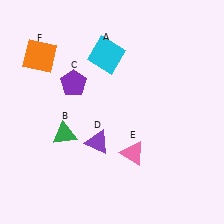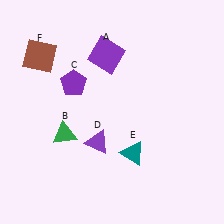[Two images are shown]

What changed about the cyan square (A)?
In Image 1, A is cyan. In Image 2, it changed to purple.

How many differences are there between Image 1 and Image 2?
There are 3 differences between the two images.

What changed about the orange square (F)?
In Image 1, F is orange. In Image 2, it changed to brown.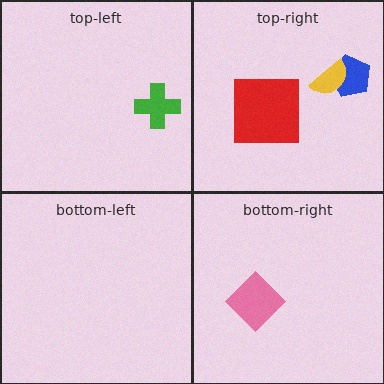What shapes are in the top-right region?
The blue pentagon, the yellow semicircle, the red square.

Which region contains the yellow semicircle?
The top-right region.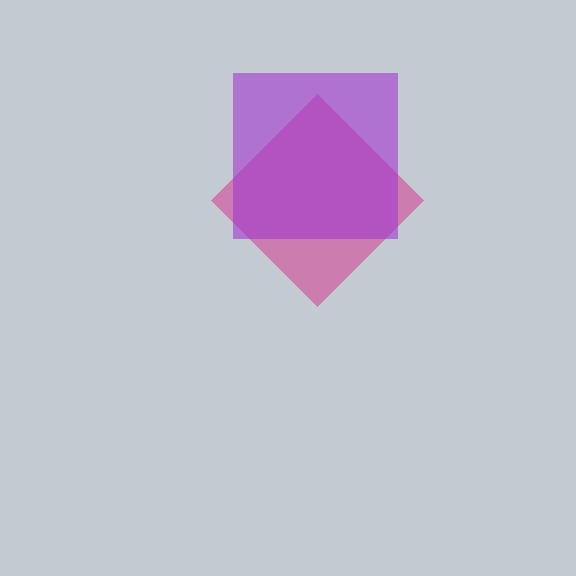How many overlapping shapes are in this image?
There are 2 overlapping shapes in the image.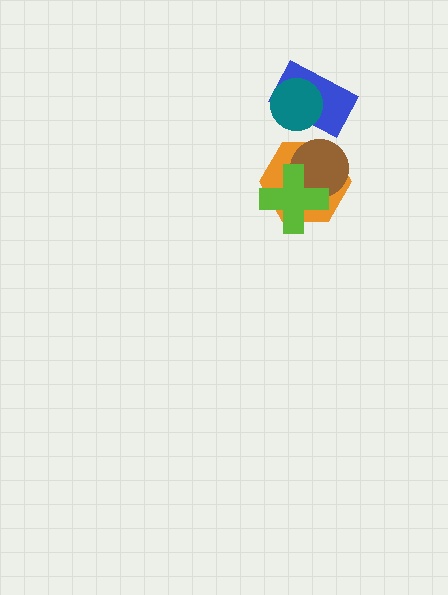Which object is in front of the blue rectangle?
The teal circle is in front of the blue rectangle.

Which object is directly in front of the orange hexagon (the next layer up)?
The brown circle is directly in front of the orange hexagon.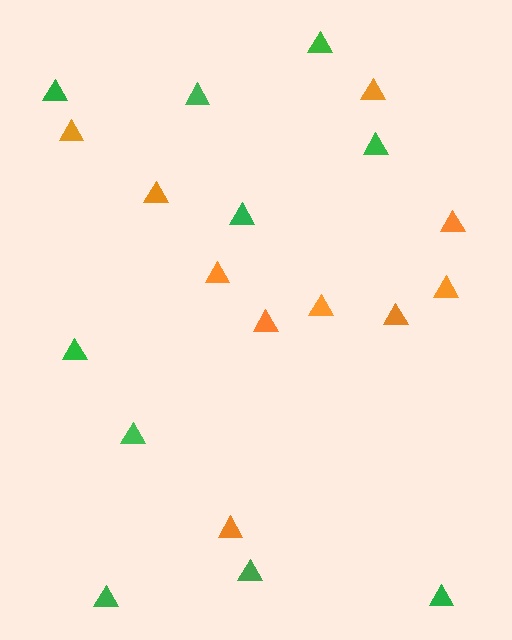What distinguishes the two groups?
There are 2 groups: one group of orange triangles (10) and one group of green triangles (10).